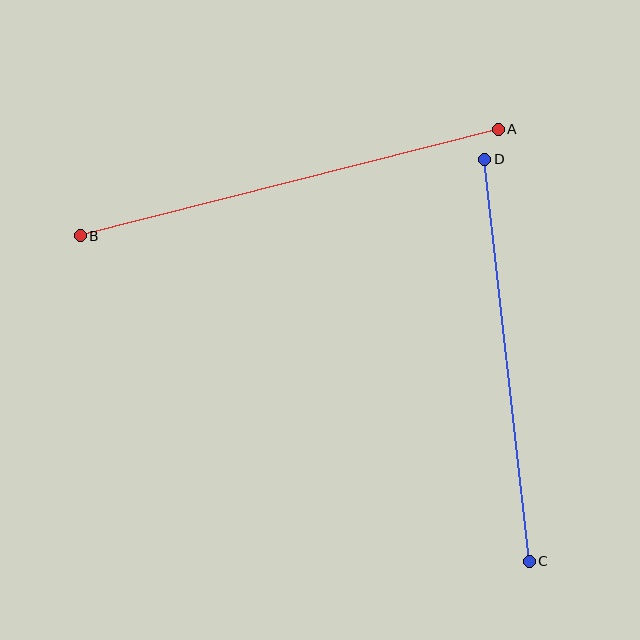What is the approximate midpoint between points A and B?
The midpoint is at approximately (289, 183) pixels.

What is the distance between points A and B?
The distance is approximately 431 pixels.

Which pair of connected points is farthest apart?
Points A and B are farthest apart.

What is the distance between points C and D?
The distance is approximately 404 pixels.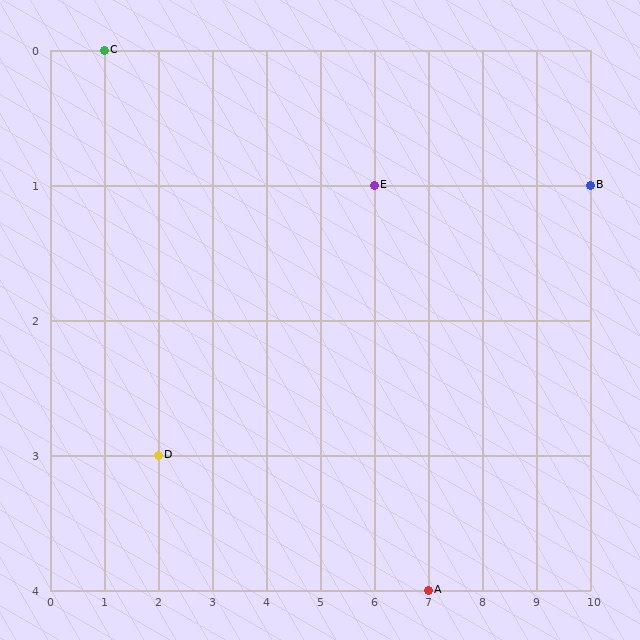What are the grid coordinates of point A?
Point A is at grid coordinates (7, 4).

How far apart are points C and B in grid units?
Points C and B are 9 columns and 1 row apart (about 9.1 grid units diagonally).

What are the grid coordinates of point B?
Point B is at grid coordinates (10, 1).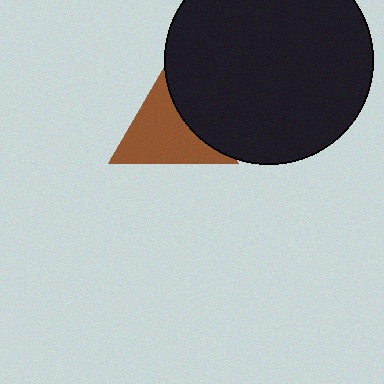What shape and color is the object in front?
The object in front is a black circle.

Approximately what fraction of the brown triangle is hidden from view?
Roughly 34% of the brown triangle is hidden behind the black circle.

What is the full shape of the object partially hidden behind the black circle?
The partially hidden object is a brown triangle.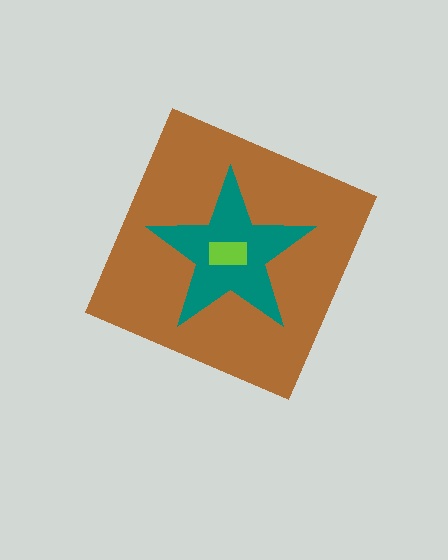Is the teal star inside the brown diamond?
Yes.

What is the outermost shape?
The brown diamond.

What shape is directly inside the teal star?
The lime rectangle.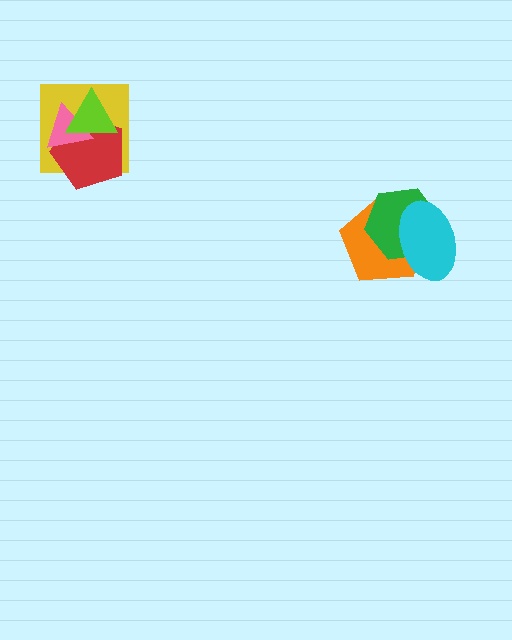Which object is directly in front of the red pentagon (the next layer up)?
The pink triangle is directly in front of the red pentagon.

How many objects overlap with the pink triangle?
3 objects overlap with the pink triangle.